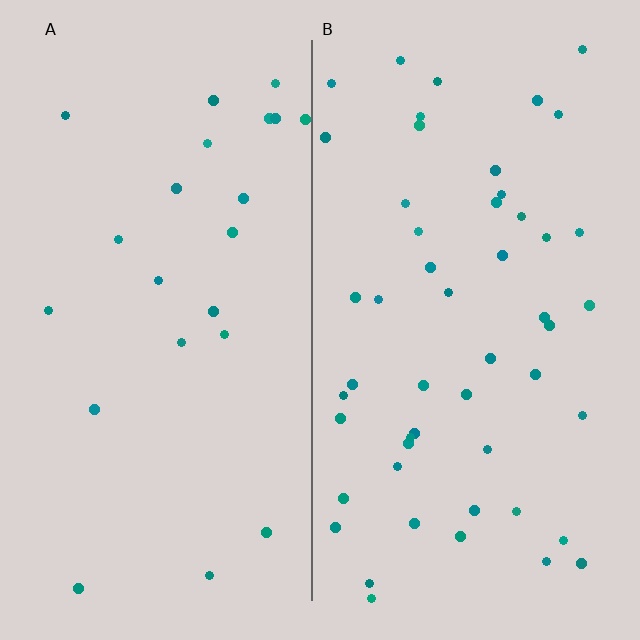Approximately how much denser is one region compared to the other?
Approximately 2.3× — region B over region A.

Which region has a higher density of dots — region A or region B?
B (the right).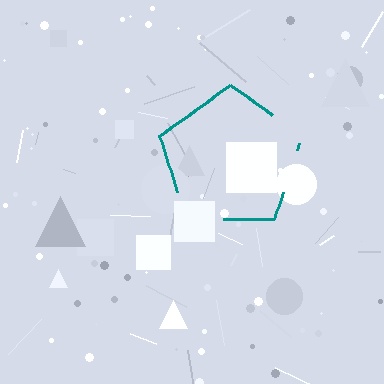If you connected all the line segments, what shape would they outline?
They would outline a pentagon.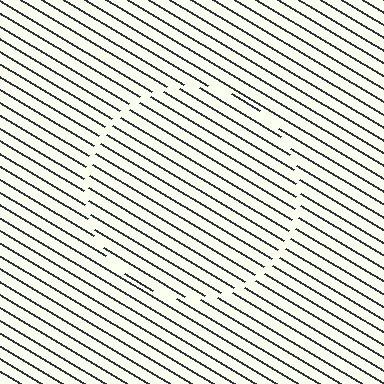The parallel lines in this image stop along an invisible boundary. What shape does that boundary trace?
An illusory circle. The interior of the shape contains the same grating, shifted by half a period — the contour is defined by the phase discontinuity where line-ends from the inner and outer gratings abut.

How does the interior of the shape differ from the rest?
The interior of the shape contains the same grating, shifted by half a period — the contour is defined by the phase discontinuity where line-ends from the inner and outer gratings abut.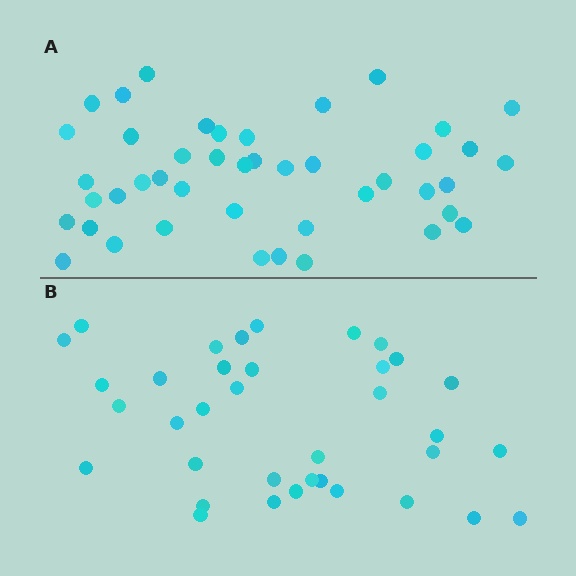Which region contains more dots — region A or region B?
Region A (the top region) has more dots.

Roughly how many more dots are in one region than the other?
Region A has roughly 8 or so more dots than region B.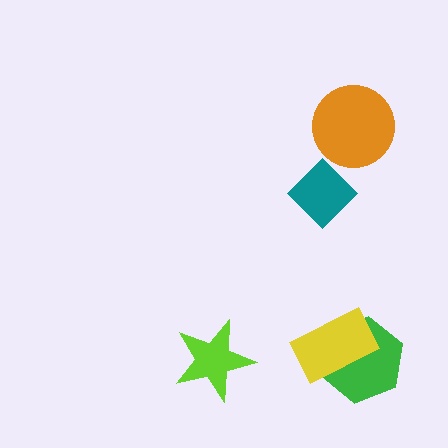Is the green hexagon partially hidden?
Yes, it is partially covered by another shape.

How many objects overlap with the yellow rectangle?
1 object overlaps with the yellow rectangle.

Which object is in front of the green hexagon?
The yellow rectangle is in front of the green hexagon.